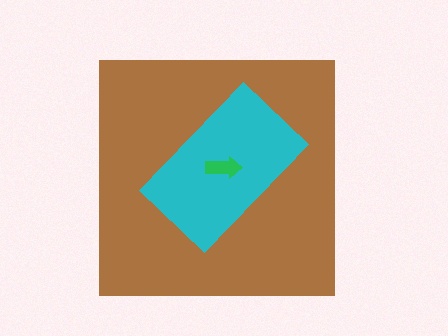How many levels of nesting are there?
3.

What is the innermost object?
The green arrow.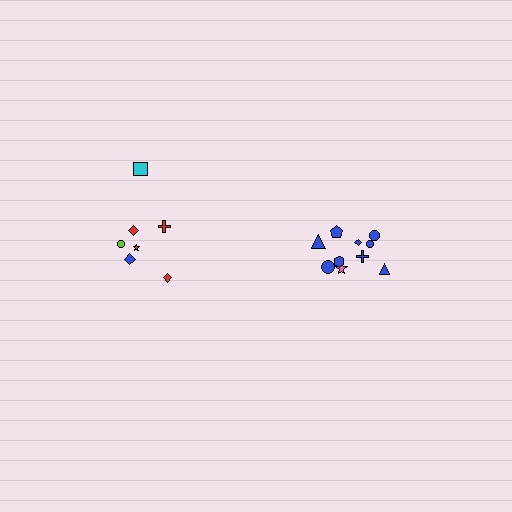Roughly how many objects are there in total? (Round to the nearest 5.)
Roughly 15 objects in total.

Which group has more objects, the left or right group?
The right group.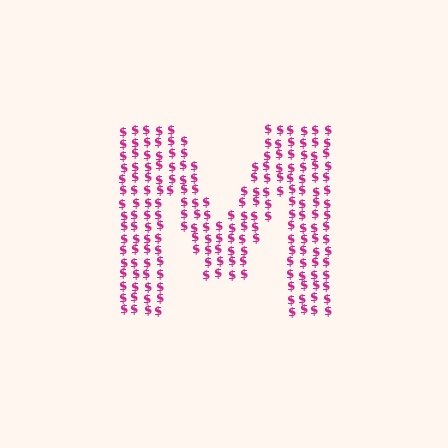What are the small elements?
The small elements are dollar signs.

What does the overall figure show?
The overall figure shows the letter M.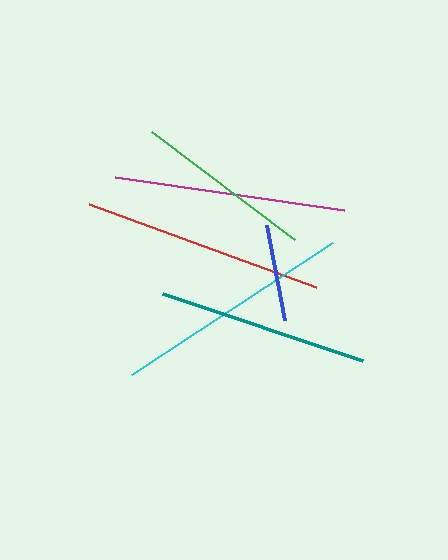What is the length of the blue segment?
The blue segment is approximately 97 pixels long.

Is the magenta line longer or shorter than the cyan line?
The cyan line is longer than the magenta line.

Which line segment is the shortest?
The blue line is the shortest at approximately 97 pixels.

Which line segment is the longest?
The red line is the longest at approximately 242 pixels.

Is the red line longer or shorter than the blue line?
The red line is longer than the blue line.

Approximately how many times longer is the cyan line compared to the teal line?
The cyan line is approximately 1.1 times the length of the teal line.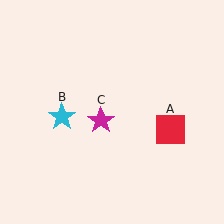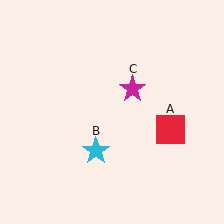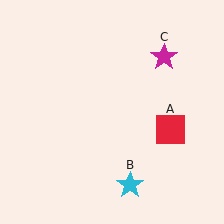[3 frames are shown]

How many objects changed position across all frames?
2 objects changed position: cyan star (object B), magenta star (object C).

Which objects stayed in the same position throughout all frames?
Red square (object A) remained stationary.